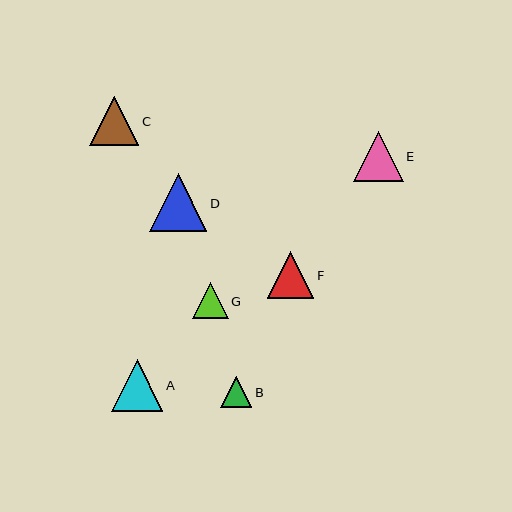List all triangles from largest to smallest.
From largest to smallest: D, A, E, C, F, G, B.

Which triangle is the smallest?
Triangle B is the smallest with a size of approximately 31 pixels.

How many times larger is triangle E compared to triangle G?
Triangle E is approximately 1.4 times the size of triangle G.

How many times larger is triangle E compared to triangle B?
Triangle E is approximately 1.6 times the size of triangle B.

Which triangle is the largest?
Triangle D is the largest with a size of approximately 58 pixels.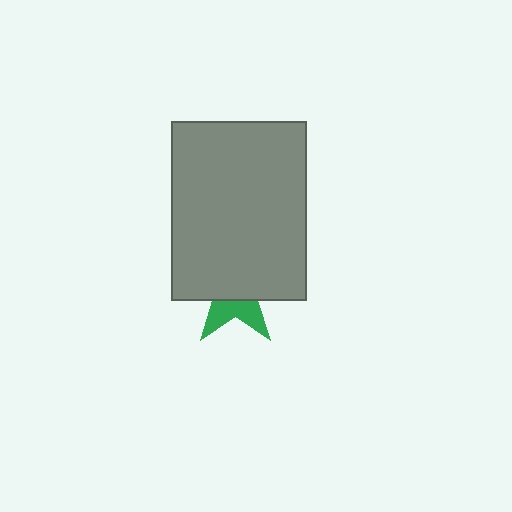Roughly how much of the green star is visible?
A small part of it is visible (roughly 34%).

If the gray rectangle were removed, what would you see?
You would see the complete green star.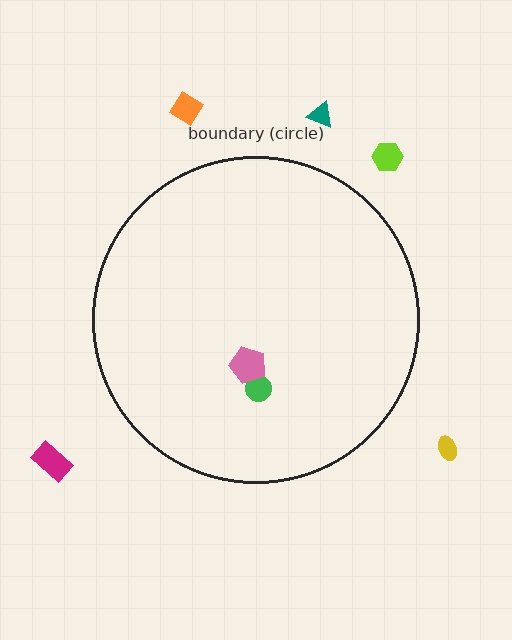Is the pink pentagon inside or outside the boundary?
Inside.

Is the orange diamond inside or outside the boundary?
Outside.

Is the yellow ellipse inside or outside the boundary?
Outside.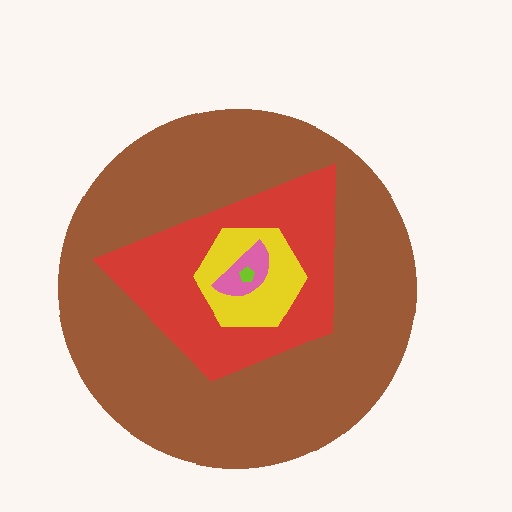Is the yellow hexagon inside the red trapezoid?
Yes.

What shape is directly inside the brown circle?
The red trapezoid.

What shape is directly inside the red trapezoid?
The yellow hexagon.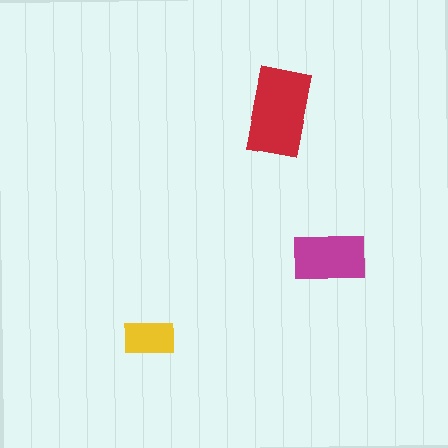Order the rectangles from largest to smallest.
the red one, the magenta one, the yellow one.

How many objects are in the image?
There are 3 objects in the image.